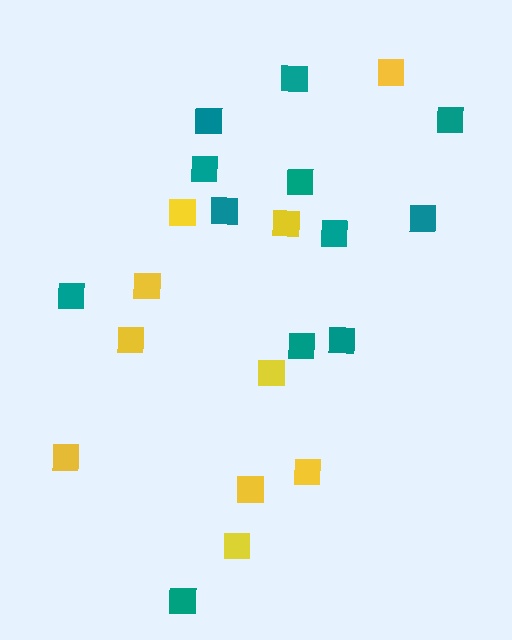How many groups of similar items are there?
There are 2 groups: one group of yellow squares (10) and one group of teal squares (12).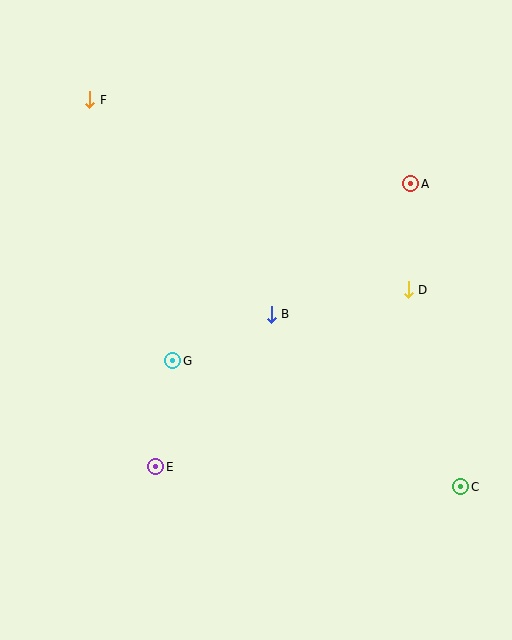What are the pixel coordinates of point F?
Point F is at (90, 100).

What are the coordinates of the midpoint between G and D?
The midpoint between G and D is at (290, 325).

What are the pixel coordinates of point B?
Point B is at (271, 314).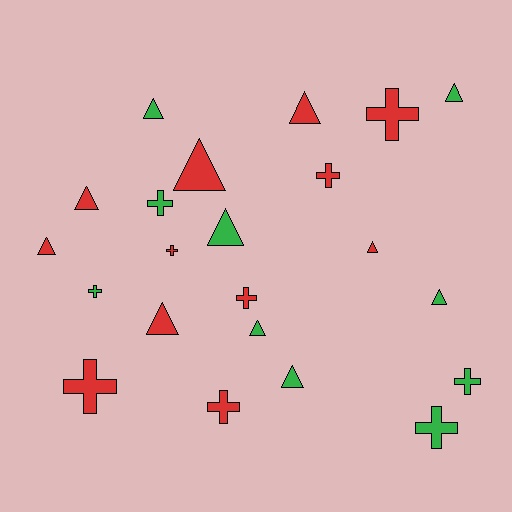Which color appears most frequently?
Red, with 12 objects.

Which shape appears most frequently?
Triangle, with 12 objects.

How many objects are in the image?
There are 22 objects.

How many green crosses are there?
There are 4 green crosses.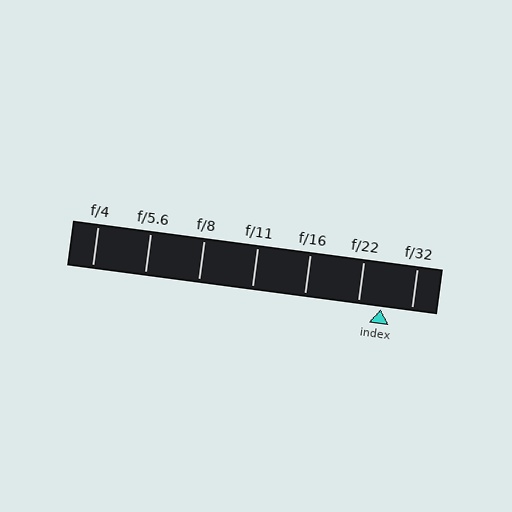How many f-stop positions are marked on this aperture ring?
There are 7 f-stop positions marked.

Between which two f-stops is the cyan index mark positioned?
The index mark is between f/22 and f/32.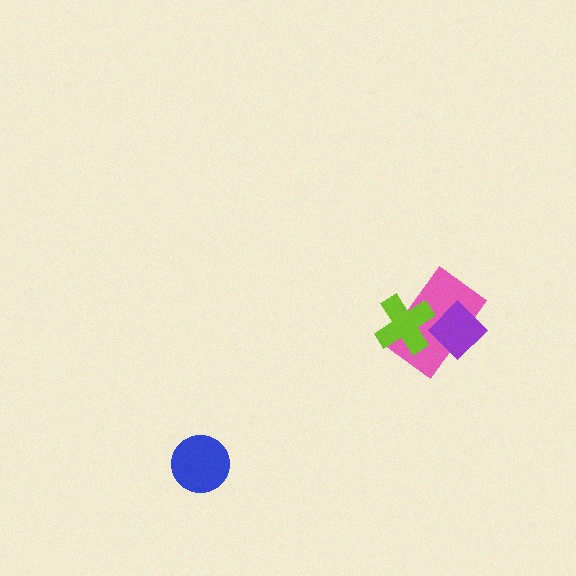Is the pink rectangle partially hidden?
Yes, it is partially covered by another shape.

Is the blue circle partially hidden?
No, no other shape covers it.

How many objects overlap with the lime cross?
2 objects overlap with the lime cross.